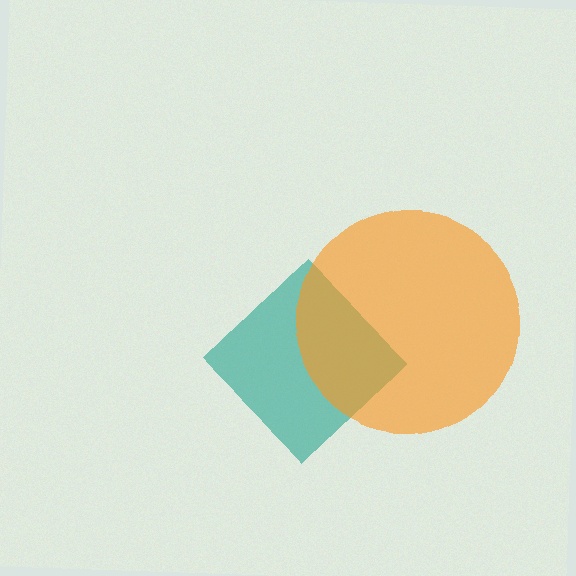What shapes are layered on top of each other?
The layered shapes are: a teal diamond, an orange circle.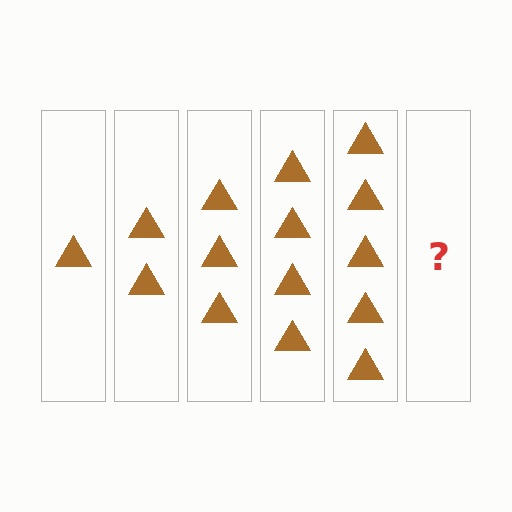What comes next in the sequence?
The next element should be 6 triangles.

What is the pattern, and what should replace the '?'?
The pattern is that each step adds one more triangle. The '?' should be 6 triangles.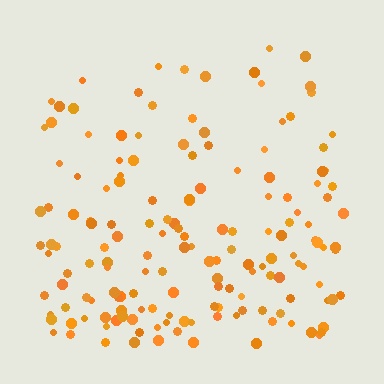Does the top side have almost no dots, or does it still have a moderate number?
Still a moderate number, just noticeably fewer than the bottom.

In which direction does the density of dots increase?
From top to bottom, with the bottom side densest.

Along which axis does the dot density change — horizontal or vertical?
Vertical.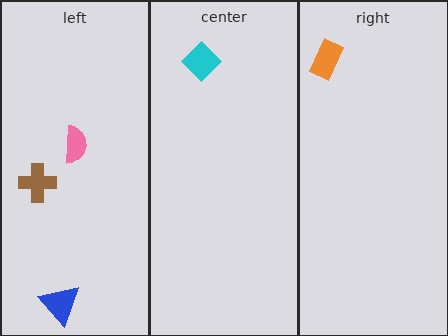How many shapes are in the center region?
1.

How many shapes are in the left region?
3.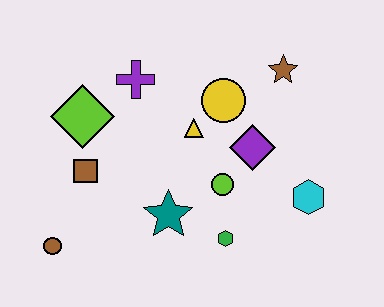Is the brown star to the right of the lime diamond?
Yes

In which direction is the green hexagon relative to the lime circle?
The green hexagon is below the lime circle.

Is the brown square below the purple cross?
Yes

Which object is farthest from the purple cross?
The cyan hexagon is farthest from the purple cross.